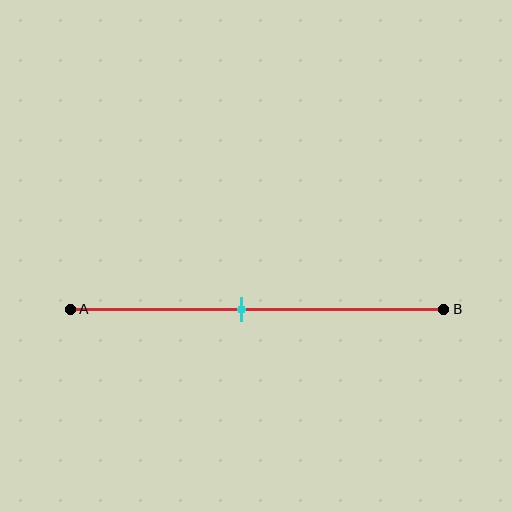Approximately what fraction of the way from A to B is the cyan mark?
The cyan mark is approximately 45% of the way from A to B.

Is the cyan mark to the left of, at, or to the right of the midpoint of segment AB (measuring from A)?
The cyan mark is to the left of the midpoint of segment AB.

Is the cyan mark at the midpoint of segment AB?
No, the mark is at about 45% from A, not at the 50% midpoint.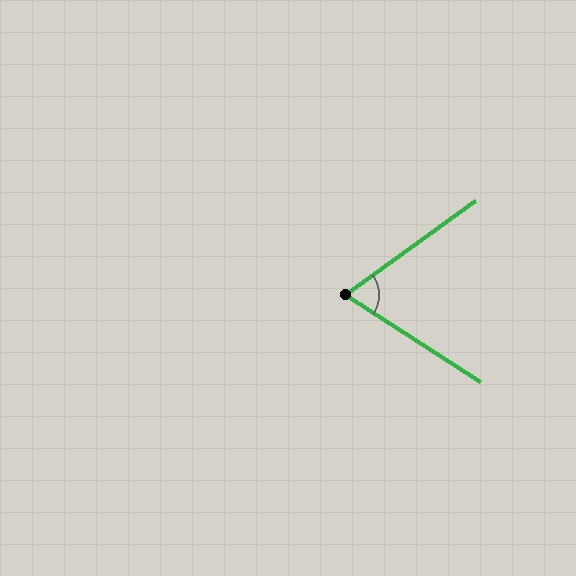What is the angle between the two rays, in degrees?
Approximately 68 degrees.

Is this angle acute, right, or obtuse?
It is acute.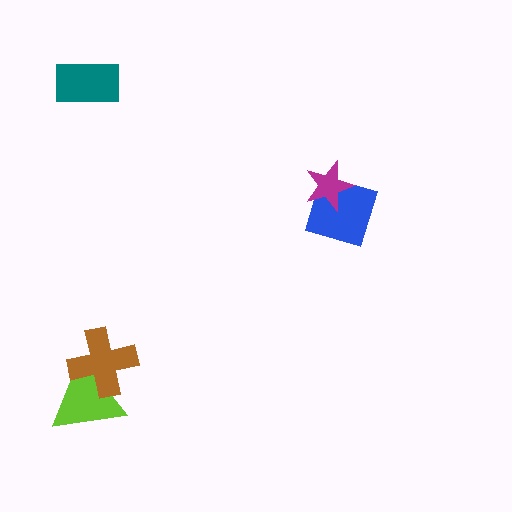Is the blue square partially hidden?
Yes, it is partially covered by another shape.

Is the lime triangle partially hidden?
Yes, it is partially covered by another shape.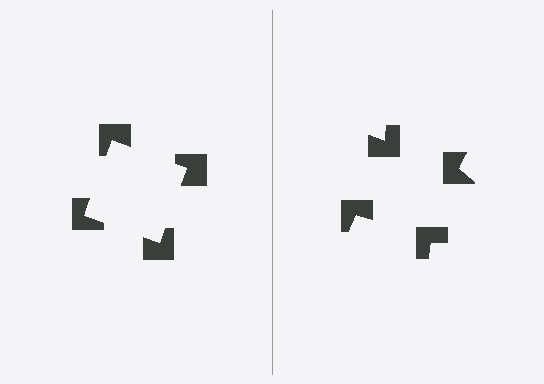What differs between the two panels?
The notched squares are positioned identically on both sides; only the wedge orientations differ. On the left they align to a square; on the right they are misaligned.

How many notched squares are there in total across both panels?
8 — 4 on each side.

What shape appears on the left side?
An illusory square.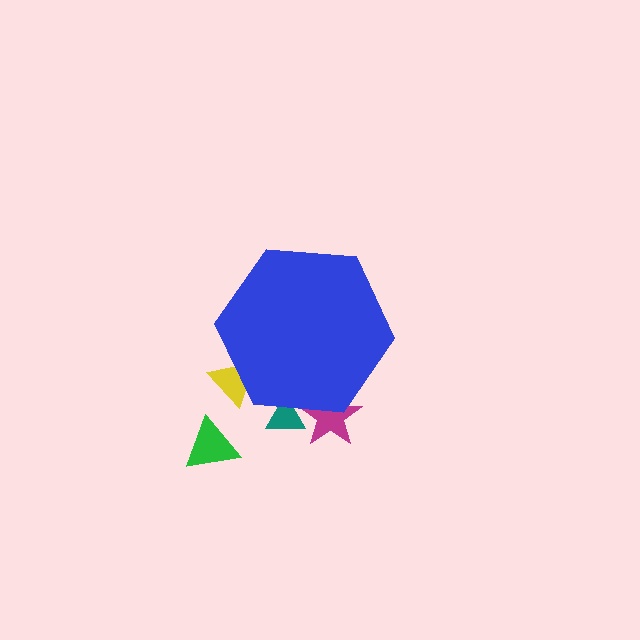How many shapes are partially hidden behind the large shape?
3 shapes are partially hidden.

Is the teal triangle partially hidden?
Yes, the teal triangle is partially hidden behind the blue hexagon.